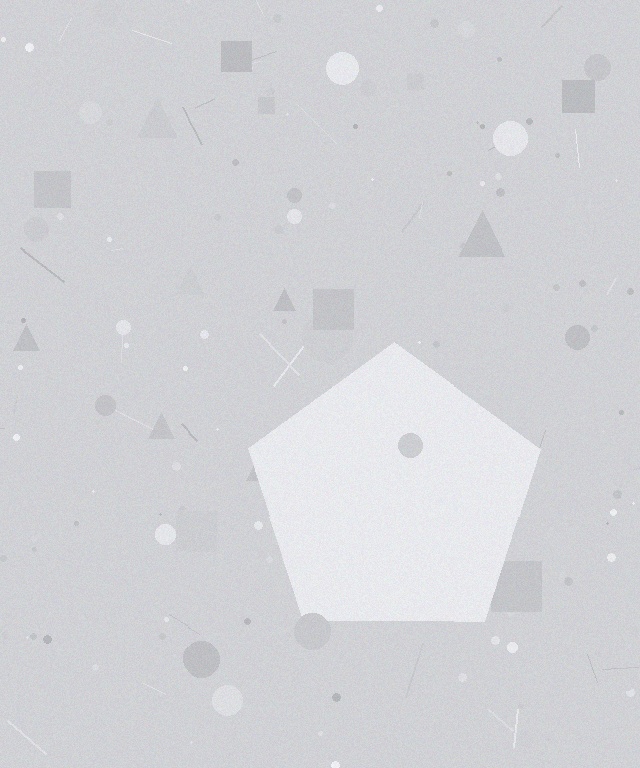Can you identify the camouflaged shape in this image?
The camouflaged shape is a pentagon.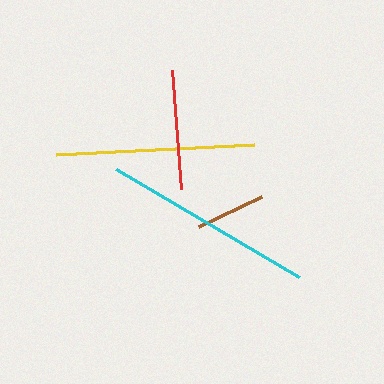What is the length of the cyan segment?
The cyan segment is approximately 213 pixels long.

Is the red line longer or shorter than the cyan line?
The cyan line is longer than the red line.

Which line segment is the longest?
The cyan line is the longest at approximately 213 pixels.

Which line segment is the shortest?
The brown line is the shortest at approximately 69 pixels.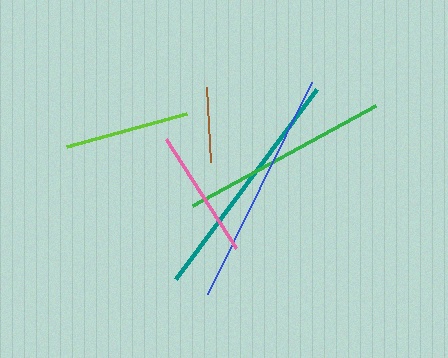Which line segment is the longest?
The teal line is the longest at approximately 237 pixels.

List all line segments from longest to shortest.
From longest to shortest: teal, blue, green, pink, lime, brown.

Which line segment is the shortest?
The brown line is the shortest at approximately 75 pixels.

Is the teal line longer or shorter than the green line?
The teal line is longer than the green line.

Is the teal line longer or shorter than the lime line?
The teal line is longer than the lime line.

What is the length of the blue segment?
The blue segment is approximately 236 pixels long.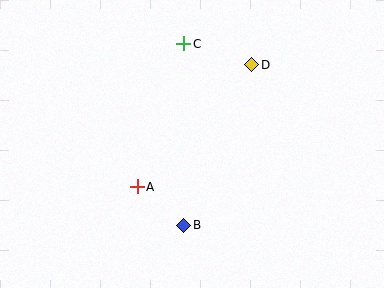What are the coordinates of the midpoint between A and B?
The midpoint between A and B is at (160, 206).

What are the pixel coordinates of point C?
Point C is at (184, 44).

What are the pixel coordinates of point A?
Point A is at (137, 187).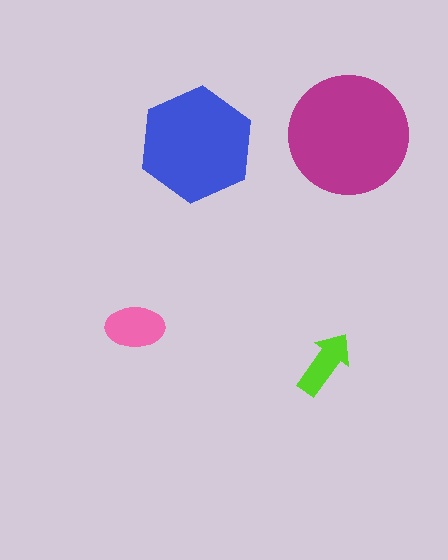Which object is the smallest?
The lime arrow.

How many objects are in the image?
There are 4 objects in the image.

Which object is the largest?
The magenta circle.